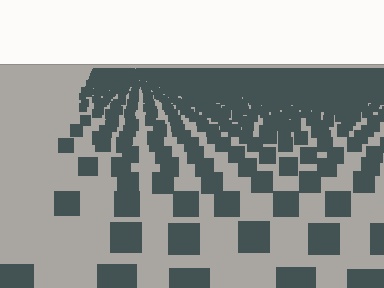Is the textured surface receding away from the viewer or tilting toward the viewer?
The surface is receding away from the viewer. Texture elements get smaller and denser toward the top.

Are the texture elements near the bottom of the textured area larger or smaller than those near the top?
Larger. Near the bottom, elements are closer to the viewer and appear at a bigger on-screen size.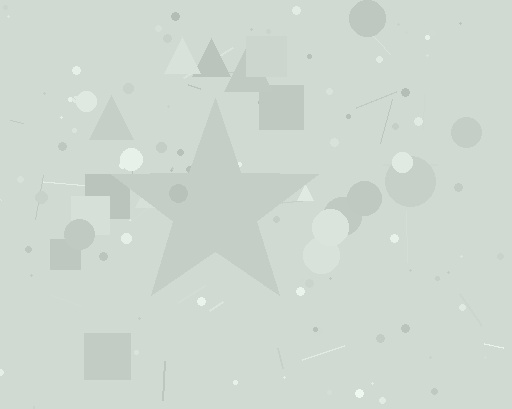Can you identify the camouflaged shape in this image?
The camouflaged shape is a star.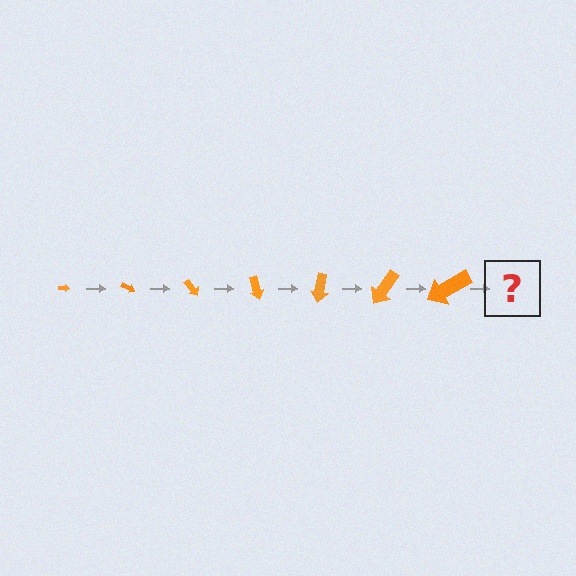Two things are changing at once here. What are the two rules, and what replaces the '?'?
The two rules are that the arrow grows larger each step and it rotates 25 degrees each step. The '?' should be an arrow, larger than the previous one and rotated 175 degrees from the start.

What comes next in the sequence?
The next element should be an arrow, larger than the previous one and rotated 175 degrees from the start.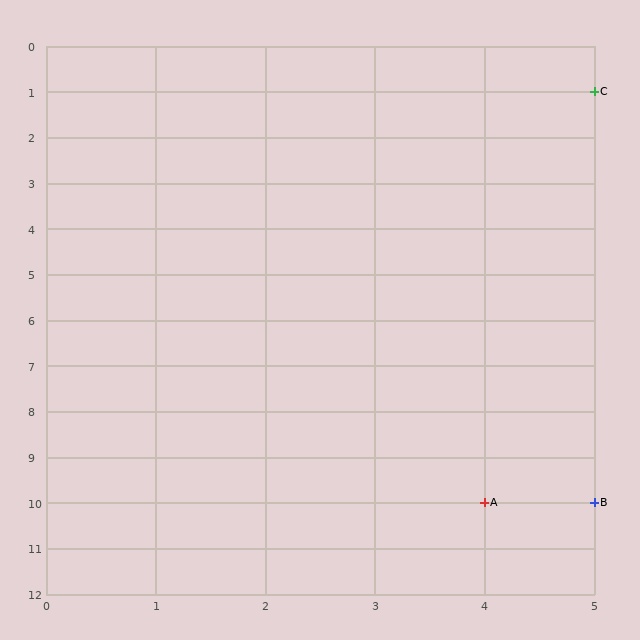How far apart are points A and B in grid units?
Points A and B are 1 column apart.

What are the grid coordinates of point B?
Point B is at grid coordinates (5, 10).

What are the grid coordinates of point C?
Point C is at grid coordinates (5, 1).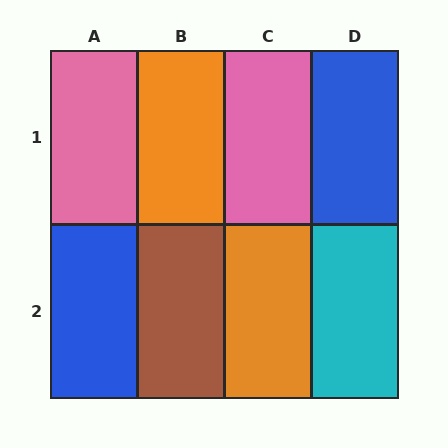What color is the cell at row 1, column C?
Pink.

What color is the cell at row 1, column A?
Pink.